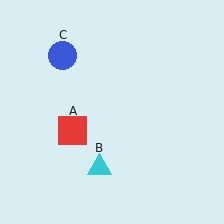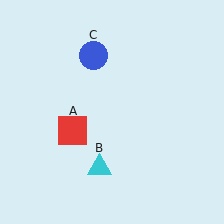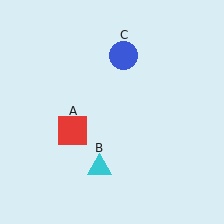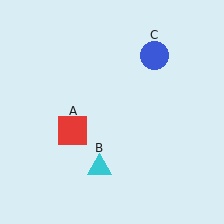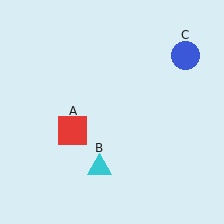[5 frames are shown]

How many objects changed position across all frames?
1 object changed position: blue circle (object C).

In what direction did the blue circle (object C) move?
The blue circle (object C) moved right.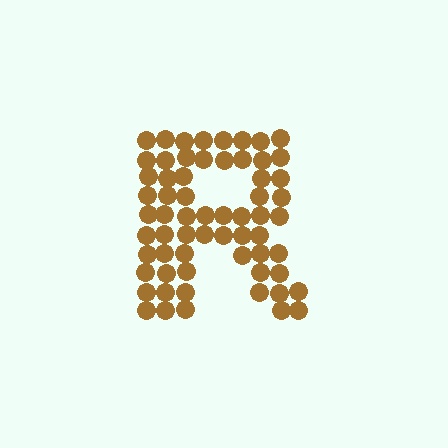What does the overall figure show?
The overall figure shows the letter R.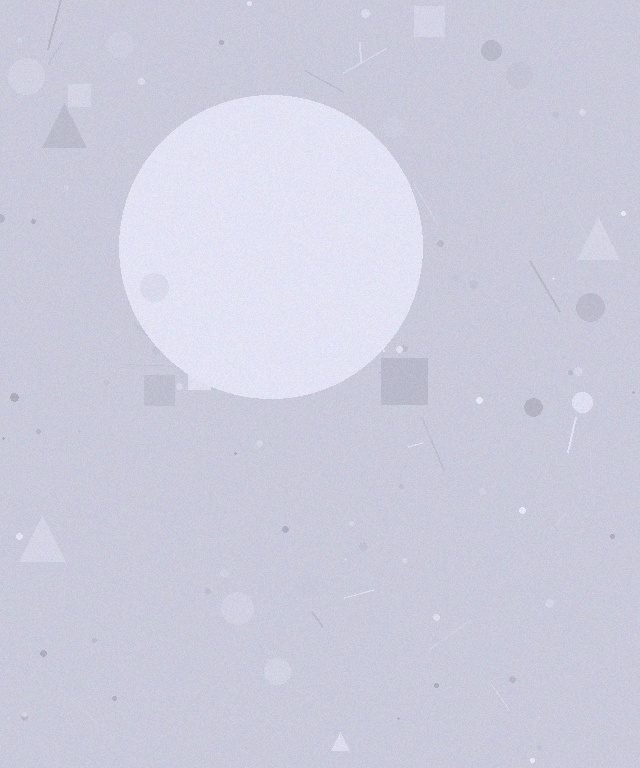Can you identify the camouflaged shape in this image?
The camouflaged shape is a circle.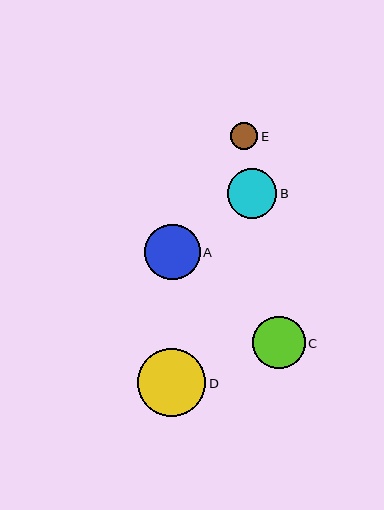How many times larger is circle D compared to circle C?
Circle D is approximately 1.3 times the size of circle C.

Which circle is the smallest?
Circle E is the smallest with a size of approximately 28 pixels.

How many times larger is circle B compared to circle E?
Circle B is approximately 1.8 times the size of circle E.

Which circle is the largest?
Circle D is the largest with a size of approximately 69 pixels.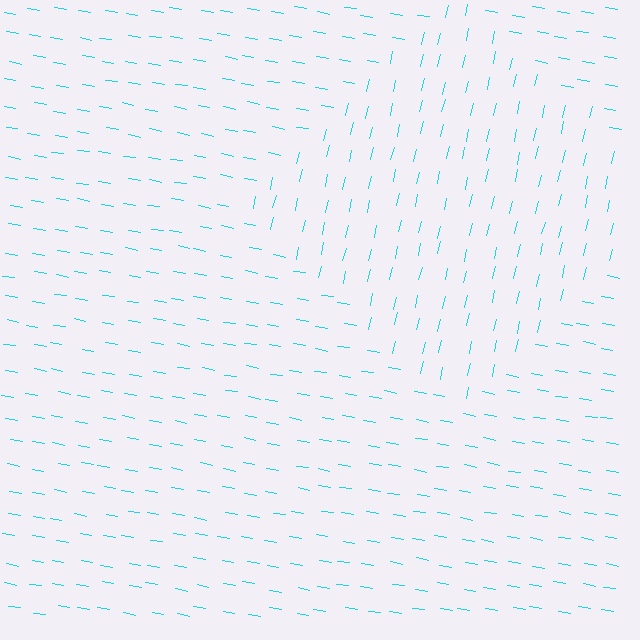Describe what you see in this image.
The image is filled with small cyan line segments. A diamond region in the image has lines oriented differently from the surrounding lines, creating a visible texture boundary.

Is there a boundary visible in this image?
Yes, there is a texture boundary formed by a change in line orientation.